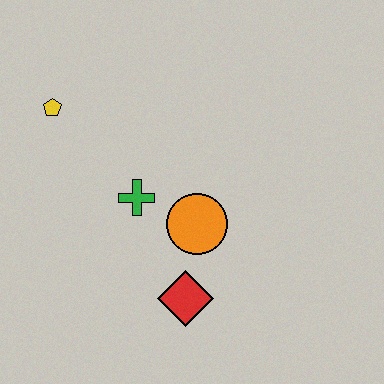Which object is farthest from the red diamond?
The yellow pentagon is farthest from the red diamond.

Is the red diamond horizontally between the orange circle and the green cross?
Yes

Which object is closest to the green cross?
The orange circle is closest to the green cross.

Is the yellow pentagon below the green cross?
No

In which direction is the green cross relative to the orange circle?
The green cross is to the left of the orange circle.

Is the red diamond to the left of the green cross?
No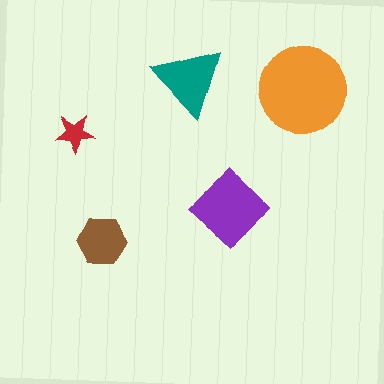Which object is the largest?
The orange circle.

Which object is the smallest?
The red star.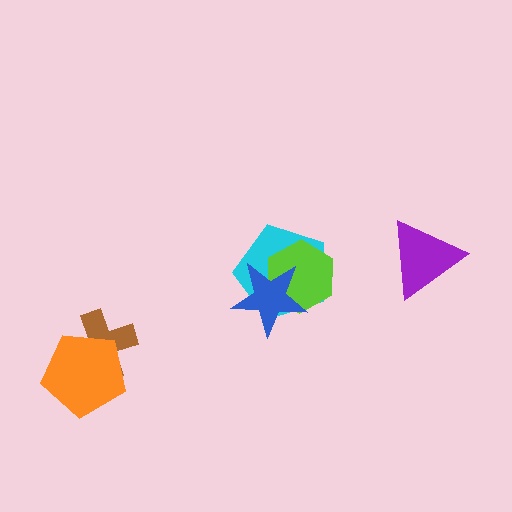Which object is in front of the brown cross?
The orange pentagon is in front of the brown cross.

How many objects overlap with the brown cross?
1 object overlaps with the brown cross.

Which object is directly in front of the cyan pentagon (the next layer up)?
The lime hexagon is directly in front of the cyan pentagon.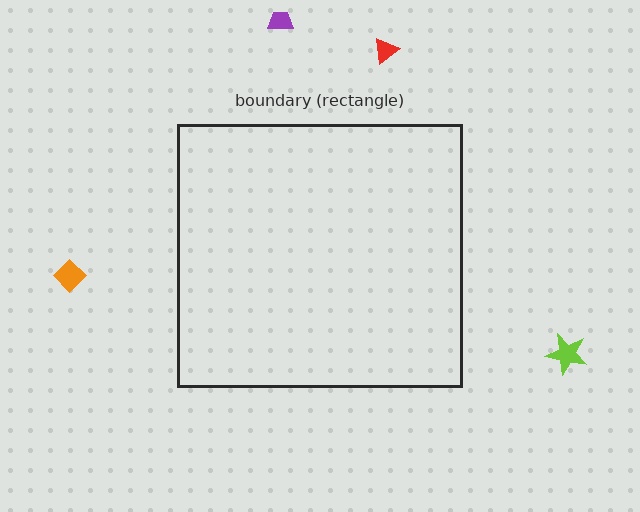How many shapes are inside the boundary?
0 inside, 4 outside.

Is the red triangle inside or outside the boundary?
Outside.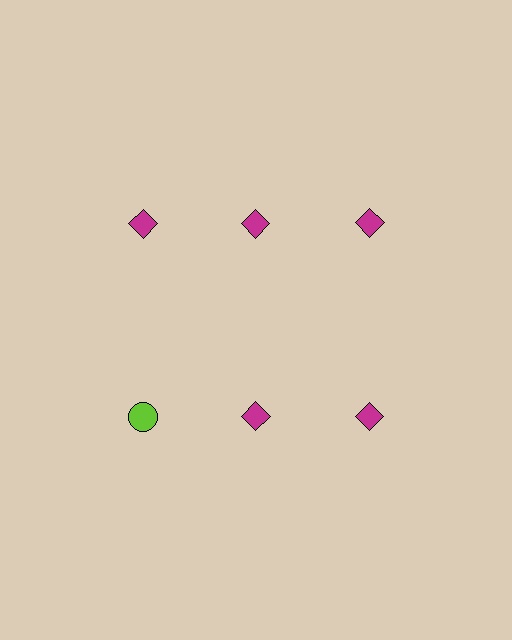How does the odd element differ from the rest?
It differs in both color (lime instead of magenta) and shape (circle instead of diamond).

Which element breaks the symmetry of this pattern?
The lime circle in the second row, leftmost column breaks the symmetry. All other shapes are magenta diamonds.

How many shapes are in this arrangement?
There are 6 shapes arranged in a grid pattern.